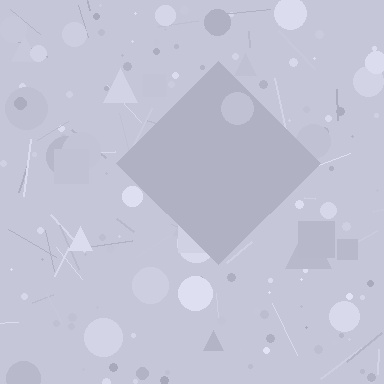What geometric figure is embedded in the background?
A diamond is embedded in the background.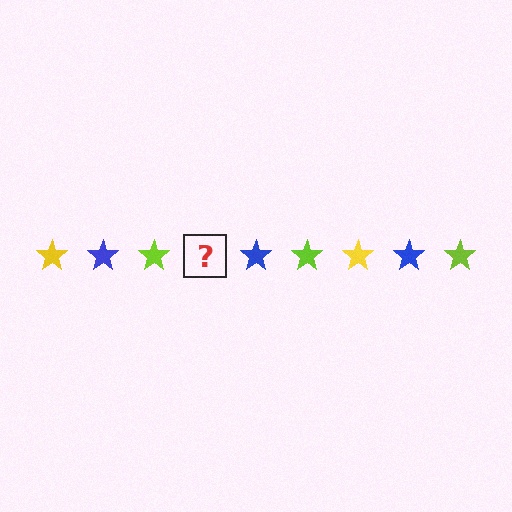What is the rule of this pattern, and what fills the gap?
The rule is that the pattern cycles through yellow, blue, lime stars. The gap should be filled with a yellow star.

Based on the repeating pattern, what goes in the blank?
The blank should be a yellow star.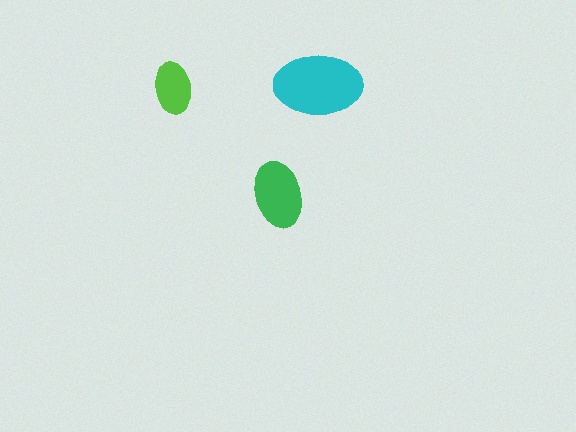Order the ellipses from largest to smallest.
the cyan one, the green one, the lime one.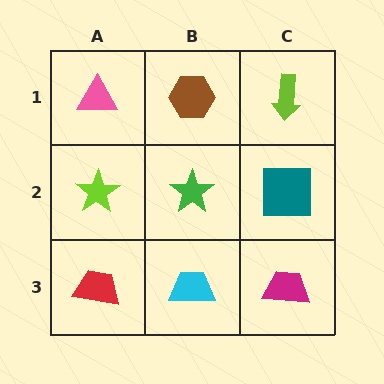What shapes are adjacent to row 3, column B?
A green star (row 2, column B), a red trapezoid (row 3, column A), a magenta trapezoid (row 3, column C).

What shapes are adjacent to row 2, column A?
A pink triangle (row 1, column A), a red trapezoid (row 3, column A), a green star (row 2, column B).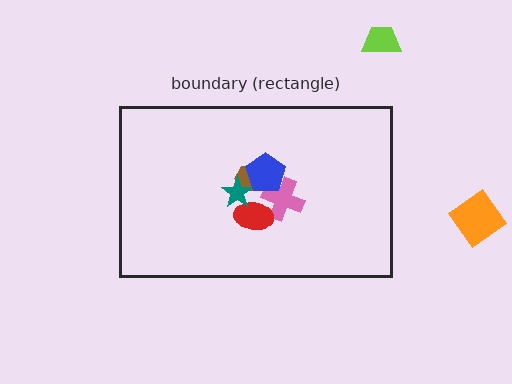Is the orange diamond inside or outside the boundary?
Outside.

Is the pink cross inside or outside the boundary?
Inside.